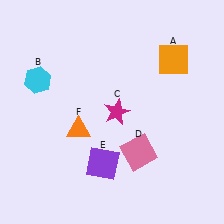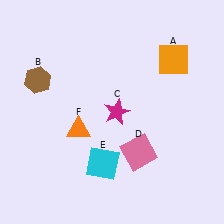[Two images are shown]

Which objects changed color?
B changed from cyan to brown. E changed from purple to cyan.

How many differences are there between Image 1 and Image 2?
There are 2 differences between the two images.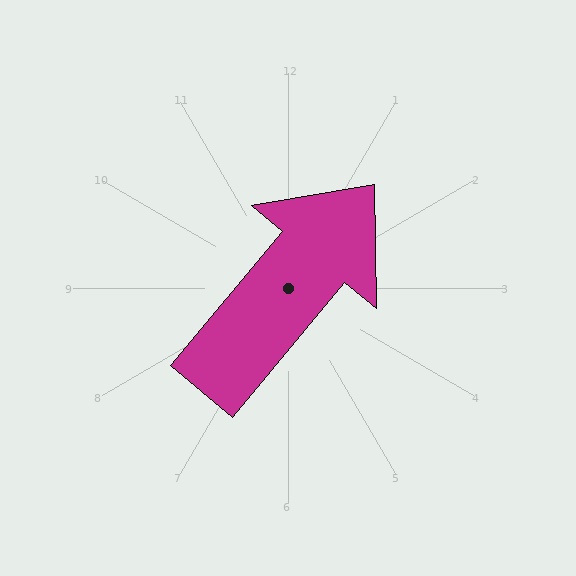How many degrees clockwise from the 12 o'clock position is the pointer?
Approximately 40 degrees.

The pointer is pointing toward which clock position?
Roughly 1 o'clock.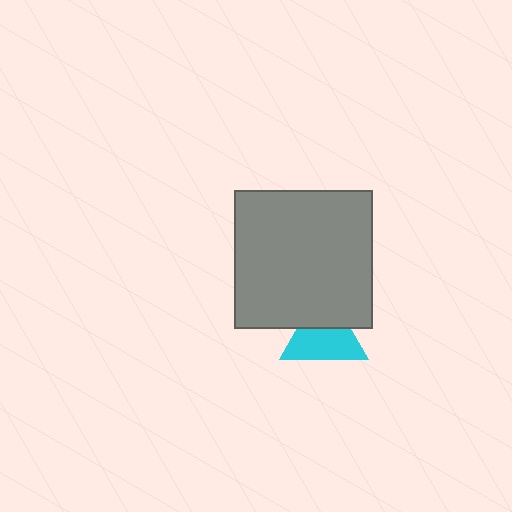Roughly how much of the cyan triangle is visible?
About half of it is visible (roughly 62%).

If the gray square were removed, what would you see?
You would see the complete cyan triangle.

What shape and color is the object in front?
The object in front is a gray square.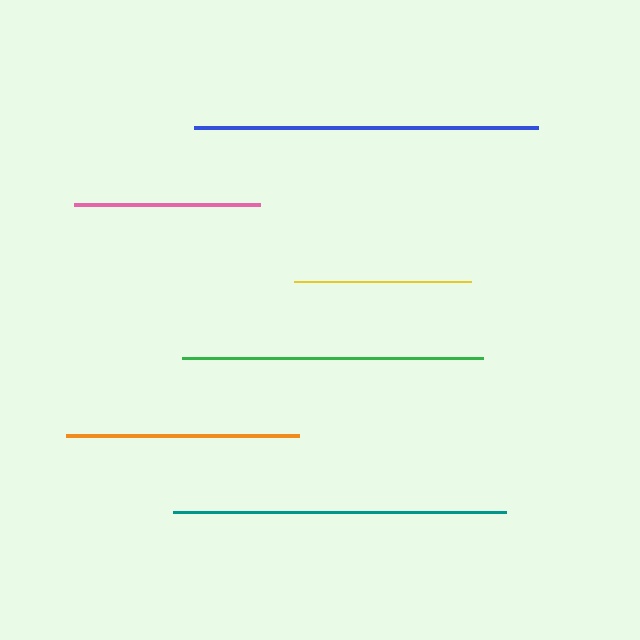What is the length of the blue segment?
The blue segment is approximately 344 pixels long.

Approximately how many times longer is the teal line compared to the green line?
The teal line is approximately 1.1 times the length of the green line.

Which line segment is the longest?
The blue line is the longest at approximately 344 pixels.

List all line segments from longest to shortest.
From longest to shortest: blue, teal, green, orange, pink, yellow.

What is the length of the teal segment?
The teal segment is approximately 333 pixels long.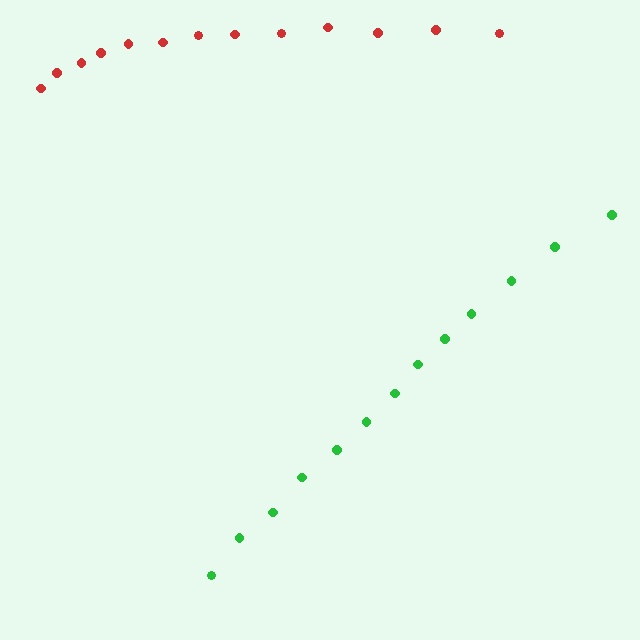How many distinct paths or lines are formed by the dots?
There are 2 distinct paths.